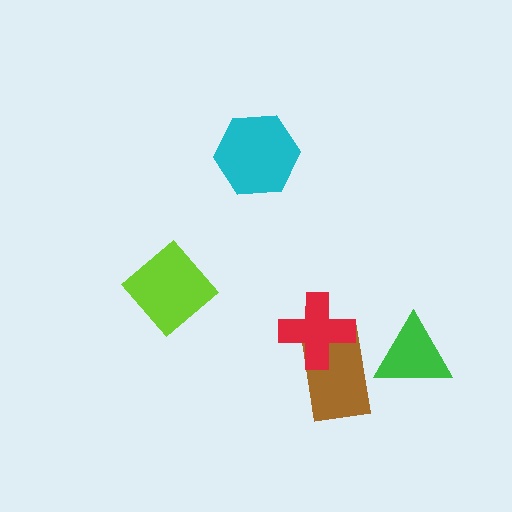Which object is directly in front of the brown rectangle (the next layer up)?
The green triangle is directly in front of the brown rectangle.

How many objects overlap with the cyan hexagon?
0 objects overlap with the cyan hexagon.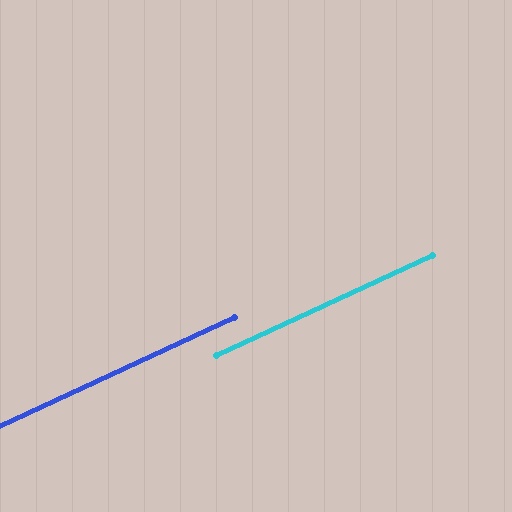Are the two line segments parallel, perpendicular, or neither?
Parallel — their directions differ by only 0.2°.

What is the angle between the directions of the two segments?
Approximately 0 degrees.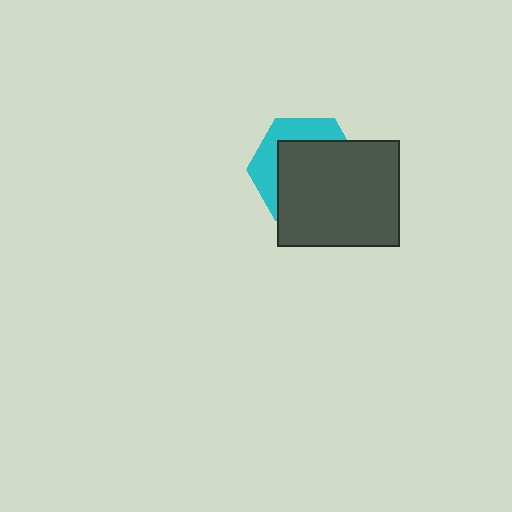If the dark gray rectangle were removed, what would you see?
You would see the complete cyan hexagon.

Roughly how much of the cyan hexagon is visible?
A small part of it is visible (roughly 34%).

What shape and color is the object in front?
The object in front is a dark gray rectangle.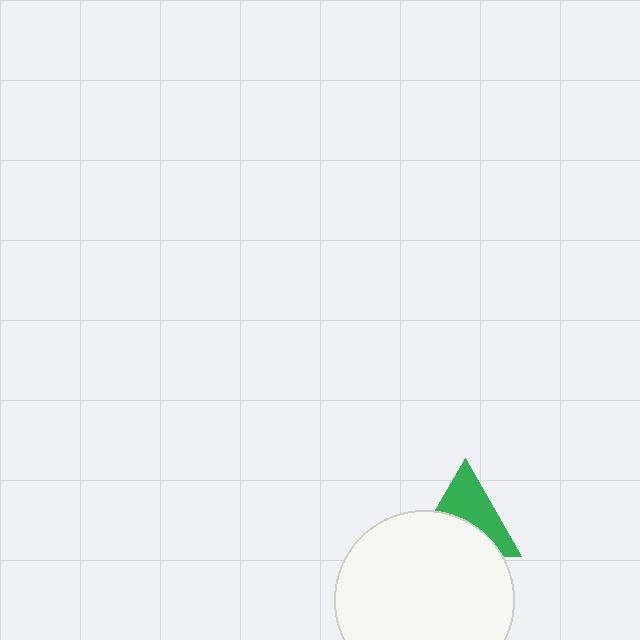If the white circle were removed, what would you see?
You would see the complete green triangle.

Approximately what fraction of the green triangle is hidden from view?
Roughly 49% of the green triangle is hidden behind the white circle.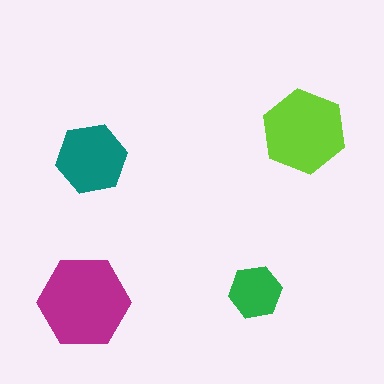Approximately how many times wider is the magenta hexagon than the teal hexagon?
About 1.5 times wider.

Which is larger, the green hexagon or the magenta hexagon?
The magenta one.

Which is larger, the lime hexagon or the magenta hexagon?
The magenta one.